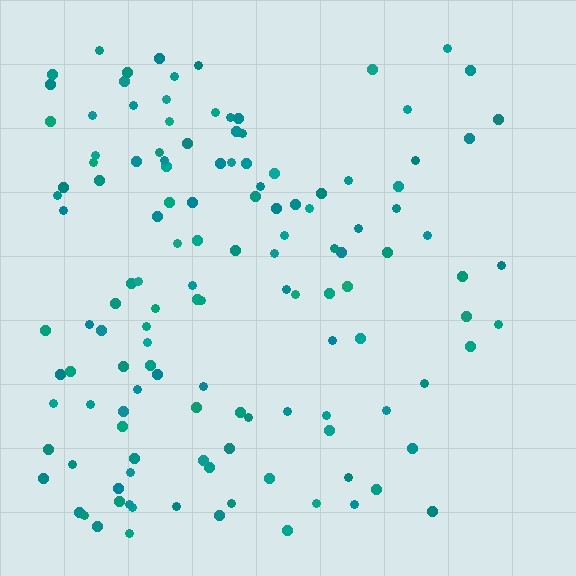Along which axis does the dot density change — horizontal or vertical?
Horizontal.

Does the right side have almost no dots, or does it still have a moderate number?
Still a moderate number, just noticeably fewer than the left.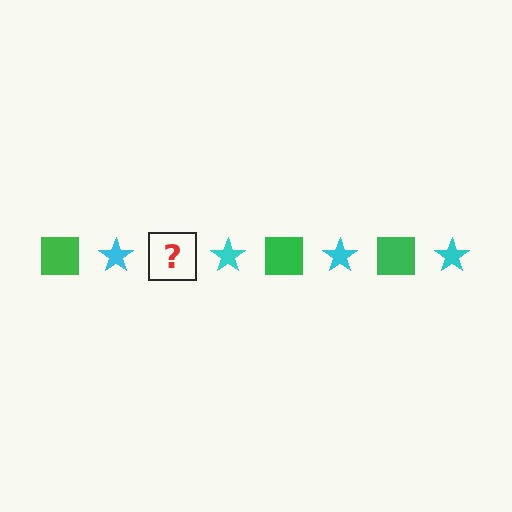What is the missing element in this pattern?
The missing element is a green square.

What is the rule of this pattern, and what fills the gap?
The rule is that the pattern alternates between green square and cyan star. The gap should be filled with a green square.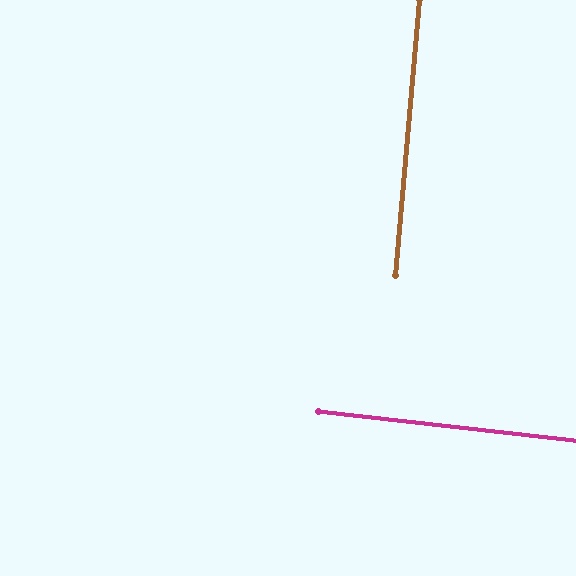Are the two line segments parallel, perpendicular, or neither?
Perpendicular — they meet at approximately 89°.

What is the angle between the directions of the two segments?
Approximately 89 degrees.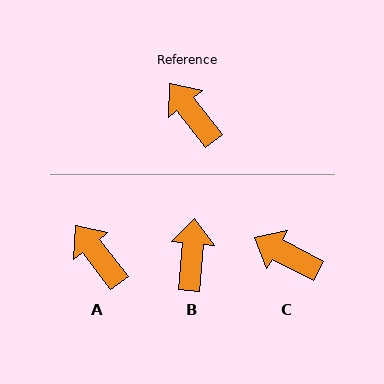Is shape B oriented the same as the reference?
No, it is off by about 42 degrees.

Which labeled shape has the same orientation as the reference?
A.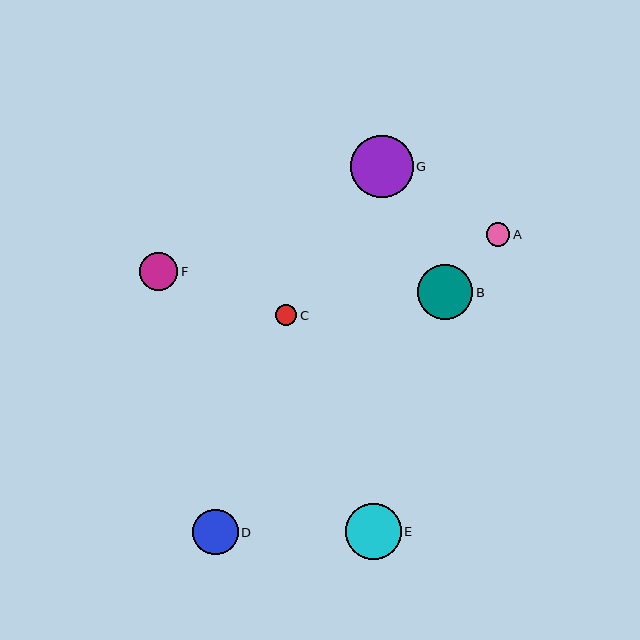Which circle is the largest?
Circle G is the largest with a size of approximately 62 pixels.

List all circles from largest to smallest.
From largest to smallest: G, E, B, D, F, A, C.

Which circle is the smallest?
Circle C is the smallest with a size of approximately 21 pixels.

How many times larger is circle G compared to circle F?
Circle G is approximately 1.6 times the size of circle F.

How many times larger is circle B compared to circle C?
Circle B is approximately 2.6 times the size of circle C.